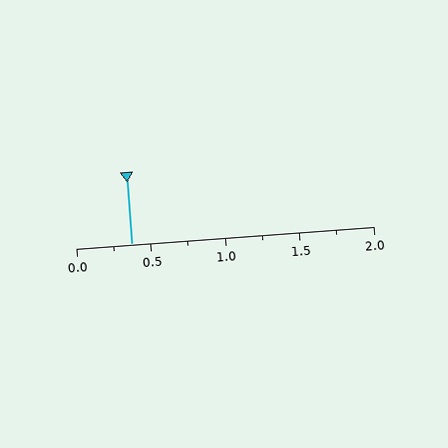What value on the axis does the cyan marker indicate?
The marker indicates approximately 0.38.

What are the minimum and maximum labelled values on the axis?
The axis runs from 0.0 to 2.0.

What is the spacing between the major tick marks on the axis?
The major ticks are spaced 0.5 apart.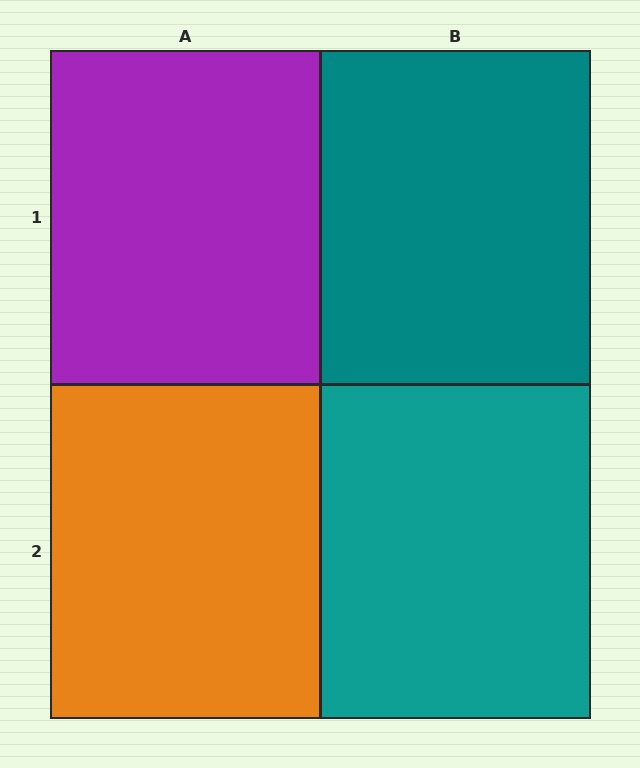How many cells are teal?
2 cells are teal.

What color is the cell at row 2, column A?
Orange.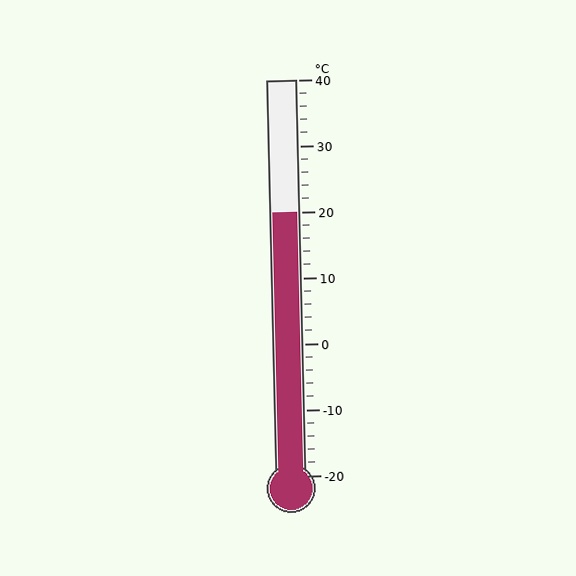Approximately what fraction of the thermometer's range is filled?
The thermometer is filled to approximately 65% of its range.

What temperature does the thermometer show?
The thermometer shows approximately 20°C.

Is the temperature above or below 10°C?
The temperature is above 10°C.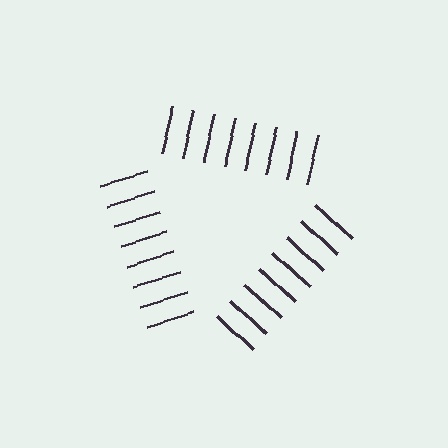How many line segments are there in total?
24 — 8 along each of the 3 edges.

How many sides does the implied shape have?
3 sides — the line-ends trace a triangle.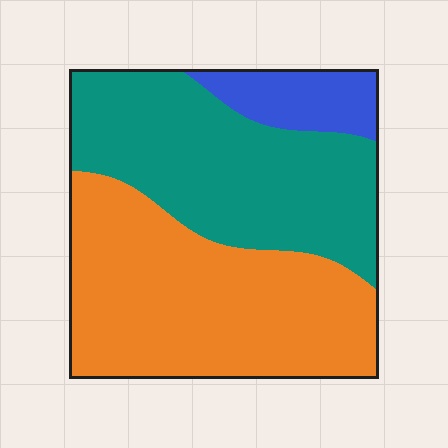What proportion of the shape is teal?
Teal takes up about two fifths (2/5) of the shape.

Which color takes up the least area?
Blue, at roughly 10%.